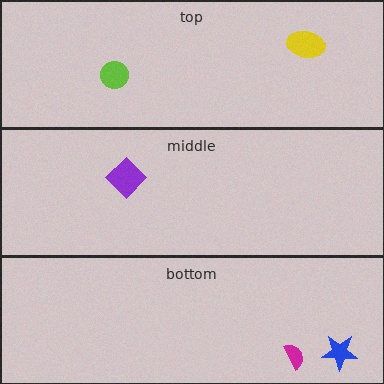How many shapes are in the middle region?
1.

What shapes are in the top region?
The yellow ellipse, the lime circle.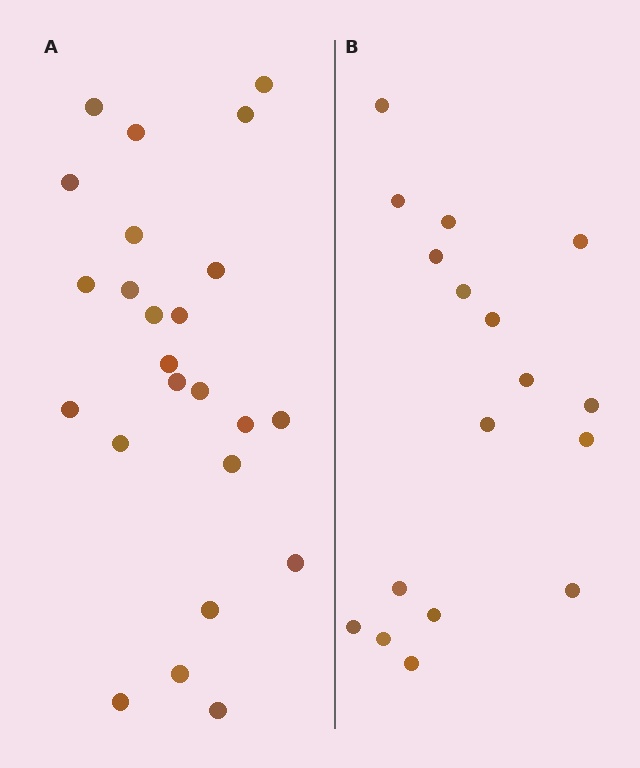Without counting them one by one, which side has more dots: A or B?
Region A (the left region) has more dots.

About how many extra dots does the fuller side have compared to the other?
Region A has roughly 8 or so more dots than region B.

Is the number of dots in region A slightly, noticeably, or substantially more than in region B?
Region A has noticeably more, but not dramatically so. The ratio is roughly 1.4 to 1.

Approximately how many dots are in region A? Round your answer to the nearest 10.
About 20 dots. (The exact count is 24, which rounds to 20.)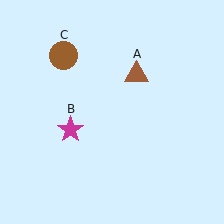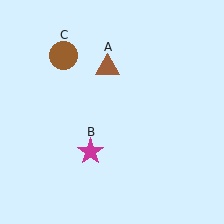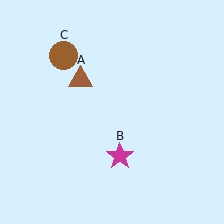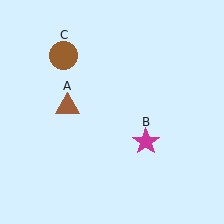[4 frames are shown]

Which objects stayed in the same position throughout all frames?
Brown circle (object C) remained stationary.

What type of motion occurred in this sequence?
The brown triangle (object A), magenta star (object B) rotated counterclockwise around the center of the scene.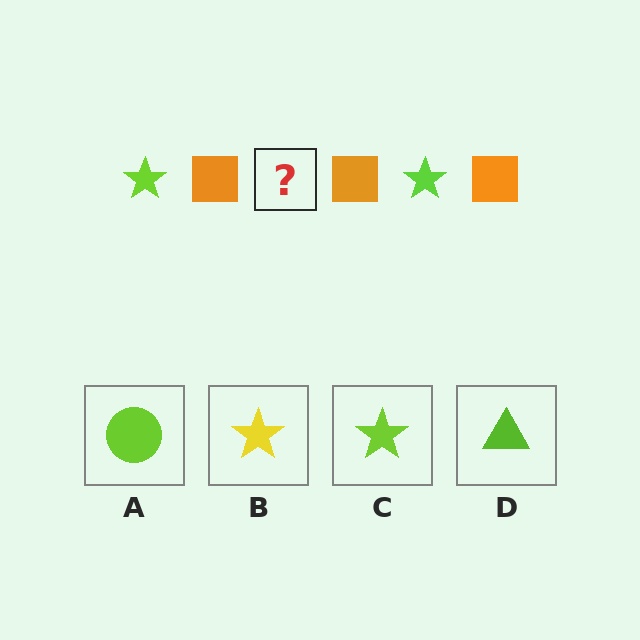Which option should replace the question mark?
Option C.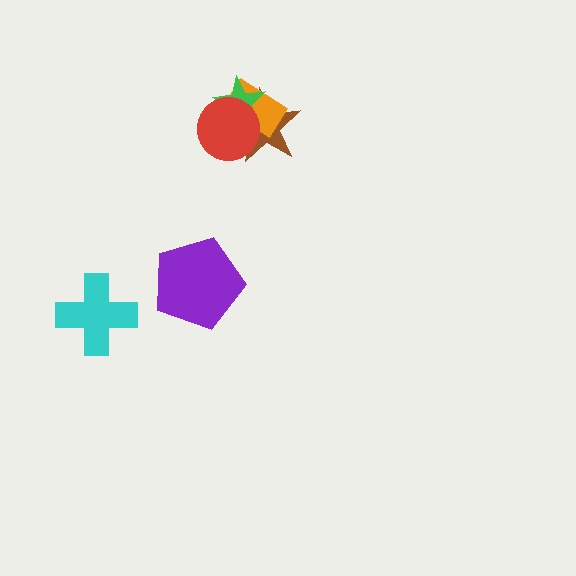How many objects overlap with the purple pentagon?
0 objects overlap with the purple pentagon.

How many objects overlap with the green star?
3 objects overlap with the green star.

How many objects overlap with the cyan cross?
0 objects overlap with the cyan cross.